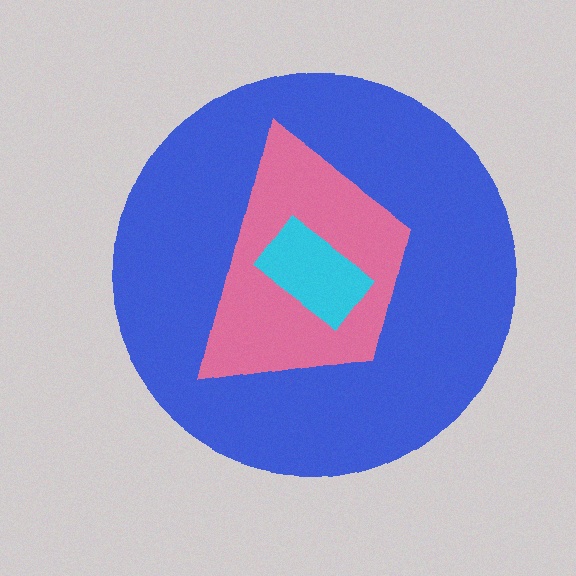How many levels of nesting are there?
3.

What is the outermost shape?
The blue circle.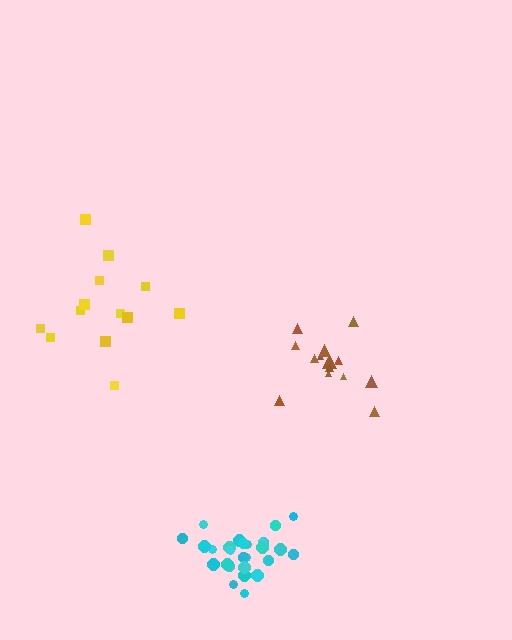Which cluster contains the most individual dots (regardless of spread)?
Cyan (27).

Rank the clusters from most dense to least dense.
cyan, brown, yellow.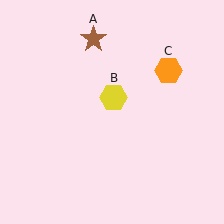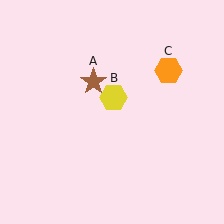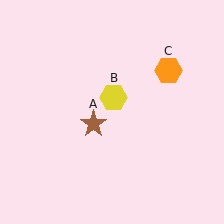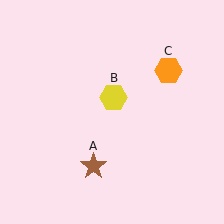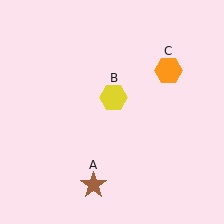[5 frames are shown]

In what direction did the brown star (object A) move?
The brown star (object A) moved down.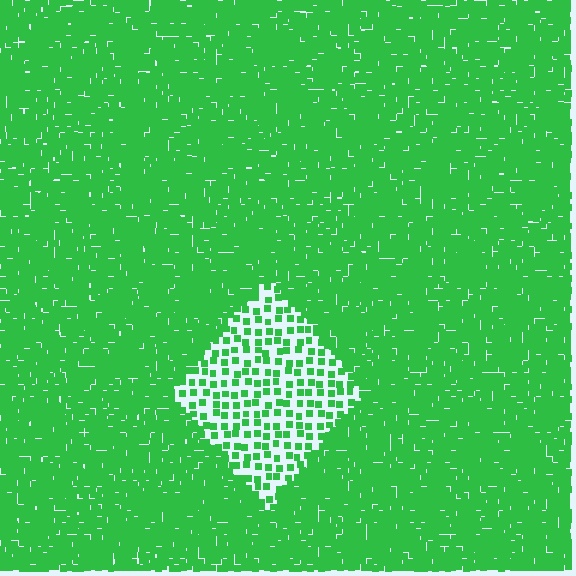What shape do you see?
I see a diamond.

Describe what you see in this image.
The image contains small green elements arranged at two different densities. A diamond-shaped region is visible where the elements are less densely packed than the surrounding area.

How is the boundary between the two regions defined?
The boundary is defined by a change in element density (approximately 3.0x ratio). All elements are the same color, size, and shape.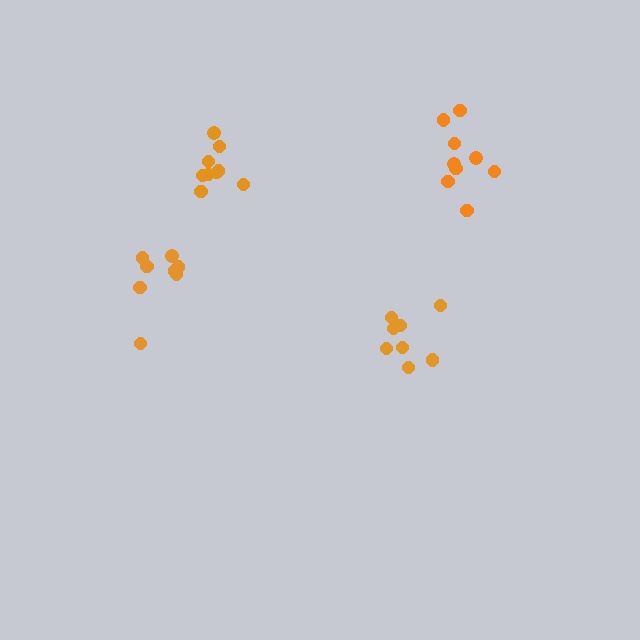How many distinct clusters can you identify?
There are 4 distinct clusters.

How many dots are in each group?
Group 1: 8 dots, Group 2: 9 dots, Group 3: 9 dots, Group 4: 8 dots (34 total).